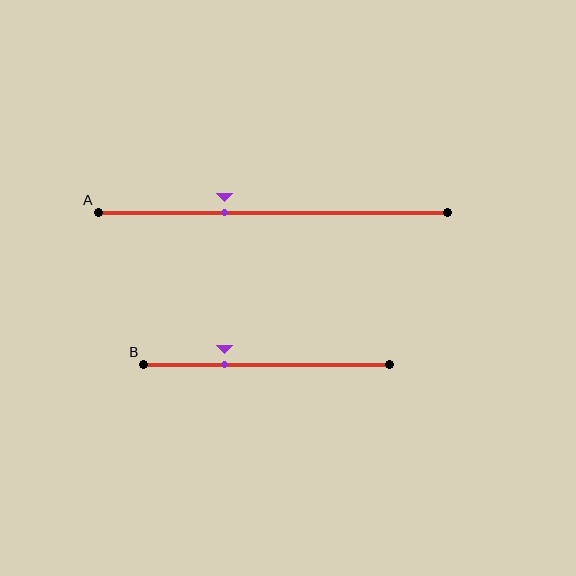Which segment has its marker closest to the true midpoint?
Segment A has its marker closest to the true midpoint.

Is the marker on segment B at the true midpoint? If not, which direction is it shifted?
No, the marker on segment B is shifted to the left by about 17% of the segment length.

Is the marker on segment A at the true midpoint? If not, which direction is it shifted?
No, the marker on segment A is shifted to the left by about 14% of the segment length.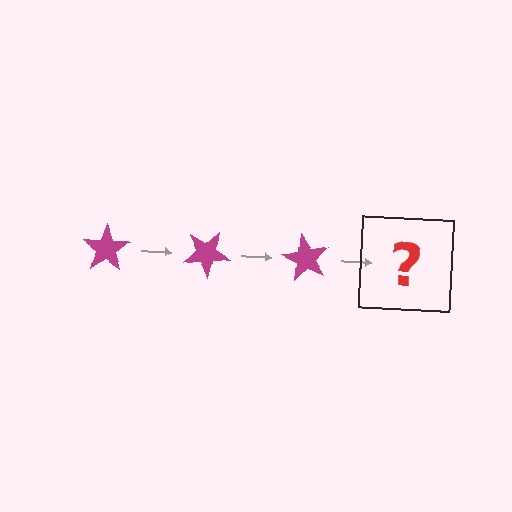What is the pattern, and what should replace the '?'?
The pattern is that the star rotates 30 degrees each step. The '?' should be a magenta star rotated 90 degrees.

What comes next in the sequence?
The next element should be a magenta star rotated 90 degrees.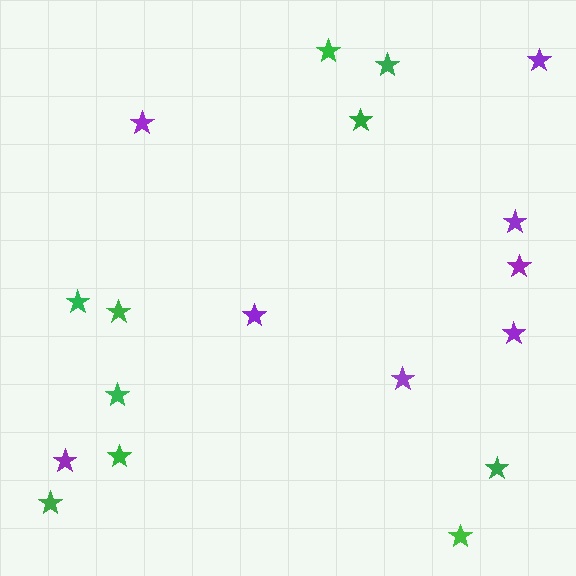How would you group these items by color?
There are 2 groups: one group of purple stars (8) and one group of green stars (10).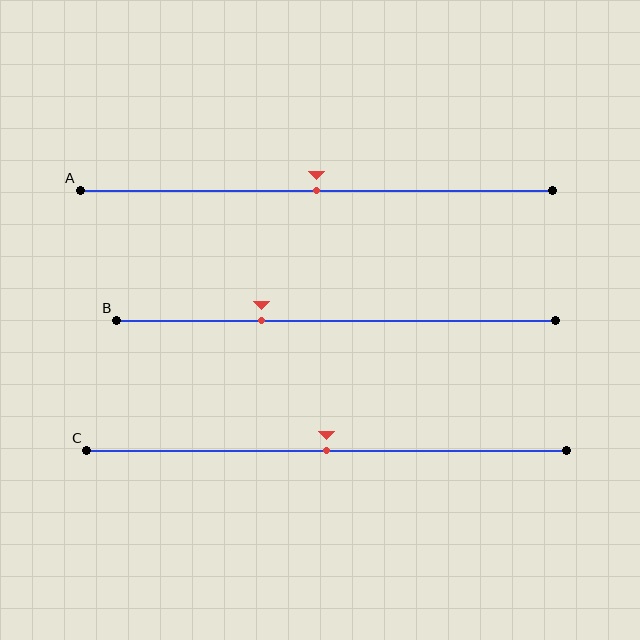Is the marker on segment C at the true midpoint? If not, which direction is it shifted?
Yes, the marker on segment C is at the true midpoint.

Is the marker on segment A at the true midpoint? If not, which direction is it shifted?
Yes, the marker on segment A is at the true midpoint.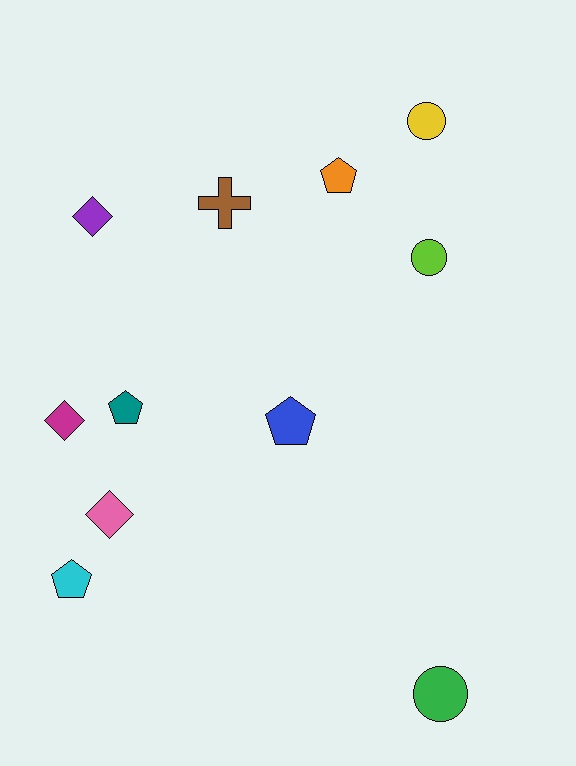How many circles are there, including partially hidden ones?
There are 3 circles.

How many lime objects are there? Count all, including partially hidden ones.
There is 1 lime object.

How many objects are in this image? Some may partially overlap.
There are 11 objects.